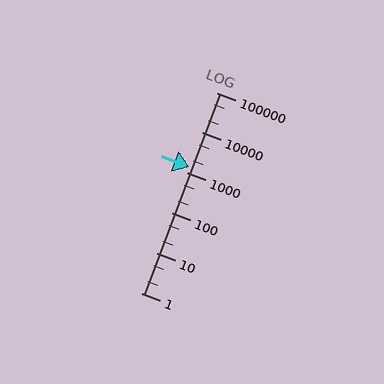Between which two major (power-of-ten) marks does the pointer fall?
The pointer is between 1000 and 10000.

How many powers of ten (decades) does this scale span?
The scale spans 5 decades, from 1 to 100000.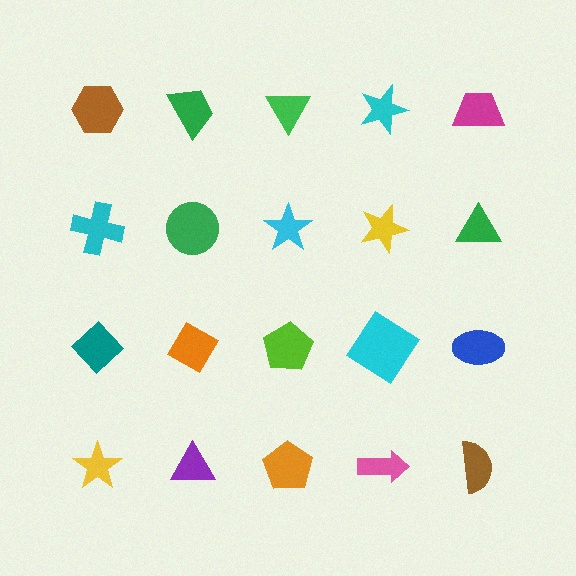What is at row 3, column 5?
A blue ellipse.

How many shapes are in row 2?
5 shapes.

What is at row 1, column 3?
A green triangle.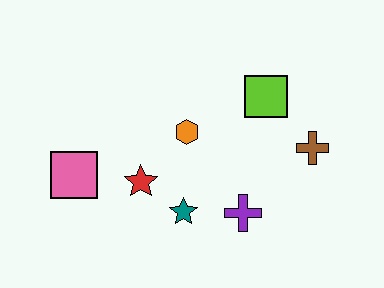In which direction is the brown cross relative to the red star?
The brown cross is to the right of the red star.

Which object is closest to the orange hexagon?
The red star is closest to the orange hexagon.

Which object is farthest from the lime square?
The pink square is farthest from the lime square.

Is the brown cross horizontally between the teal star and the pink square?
No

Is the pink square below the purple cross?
No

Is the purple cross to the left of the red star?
No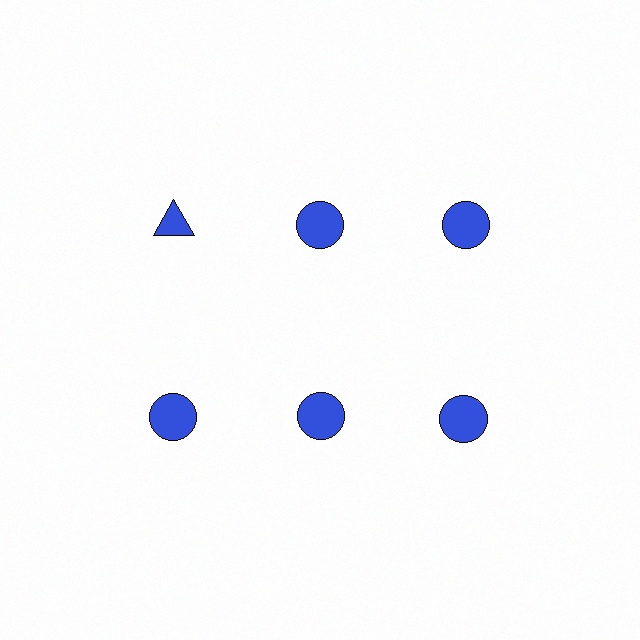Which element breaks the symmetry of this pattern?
The blue triangle in the top row, leftmost column breaks the symmetry. All other shapes are blue circles.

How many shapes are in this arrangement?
There are 6 shapes arranged in a grid pattern.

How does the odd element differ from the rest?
It has a different shape: triangle instead of circle.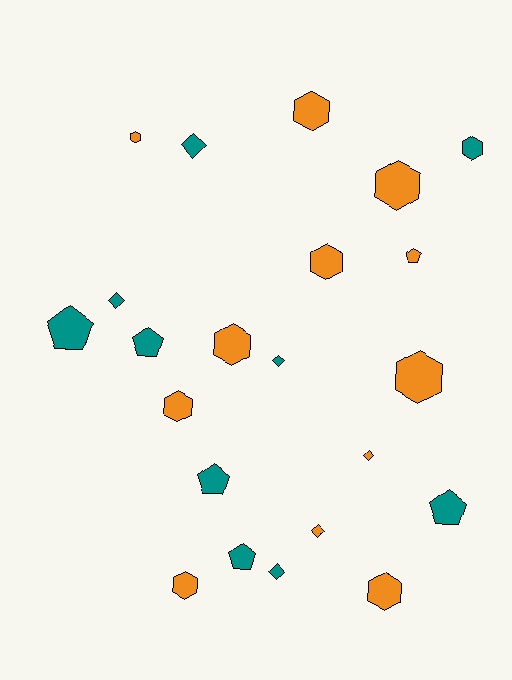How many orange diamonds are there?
There are 2 orange diamonds.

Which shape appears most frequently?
Hexagon, with 10 objects.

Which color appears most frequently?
Orange, with 12 objects.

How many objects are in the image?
There are 22 objects.